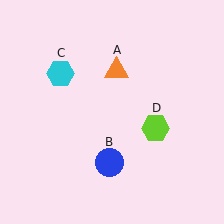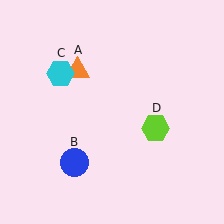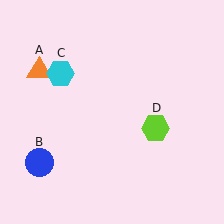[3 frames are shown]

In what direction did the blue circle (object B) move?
The blue circle (object B) moved left.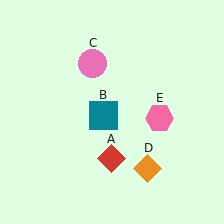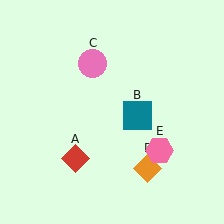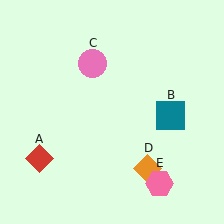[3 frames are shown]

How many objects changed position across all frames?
3 objects changed position: red diamond (object A), teal square (object B), pink hexagon (object E).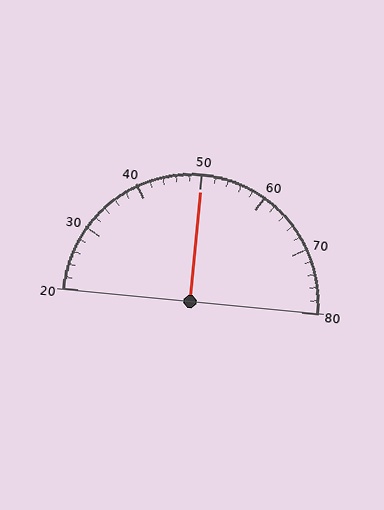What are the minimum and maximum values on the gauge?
The gauge ranges from 20 to 80.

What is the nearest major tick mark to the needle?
The nearest major tick mark is 50.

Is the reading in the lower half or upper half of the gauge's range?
The reading is in the upper half of the range (20 to 80).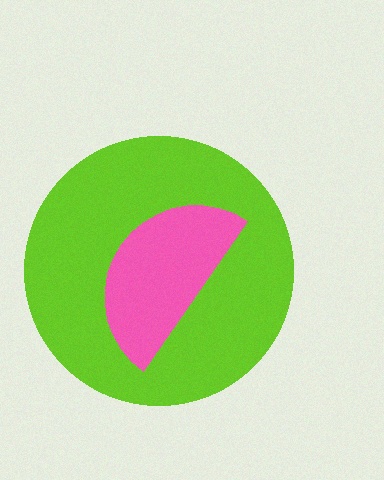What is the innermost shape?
The pink semicircle.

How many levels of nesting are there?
2.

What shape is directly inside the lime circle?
The pink semicircle.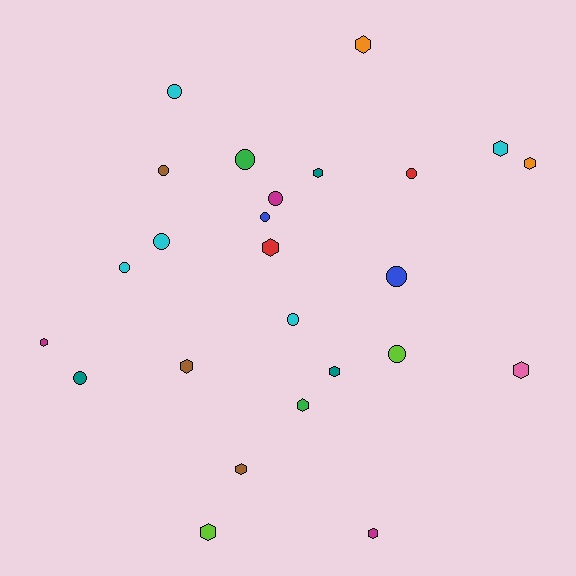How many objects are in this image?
There are 25 objects.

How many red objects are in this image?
There are 2 red objects.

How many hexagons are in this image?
There are 13 hexagons.